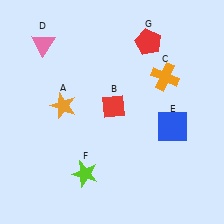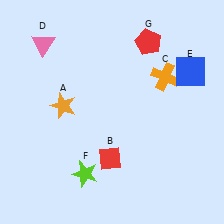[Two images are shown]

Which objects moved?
The objects that moved are: the red diamond (B), the blue square (E).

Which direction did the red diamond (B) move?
The red diamond (B) moved down.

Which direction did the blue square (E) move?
The blue square (E) moved up.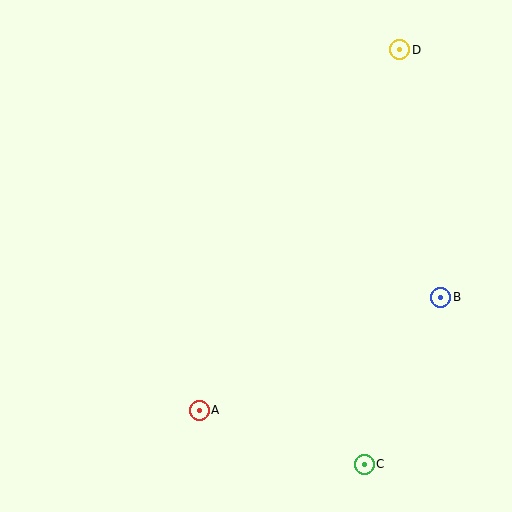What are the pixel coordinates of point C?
Point C is at (364, 464).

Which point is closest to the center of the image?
Point A at (199, 410) is closest to the center.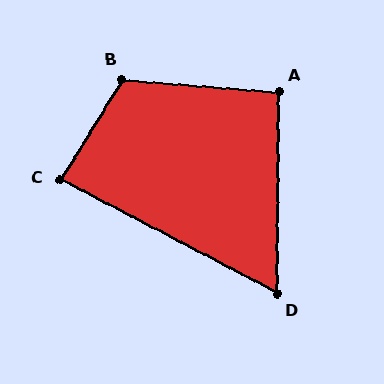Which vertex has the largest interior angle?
B, at approximately 117 degrees.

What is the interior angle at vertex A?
Approximately 94 degrees (approximately right).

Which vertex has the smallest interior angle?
D, at approximately 63 degrees.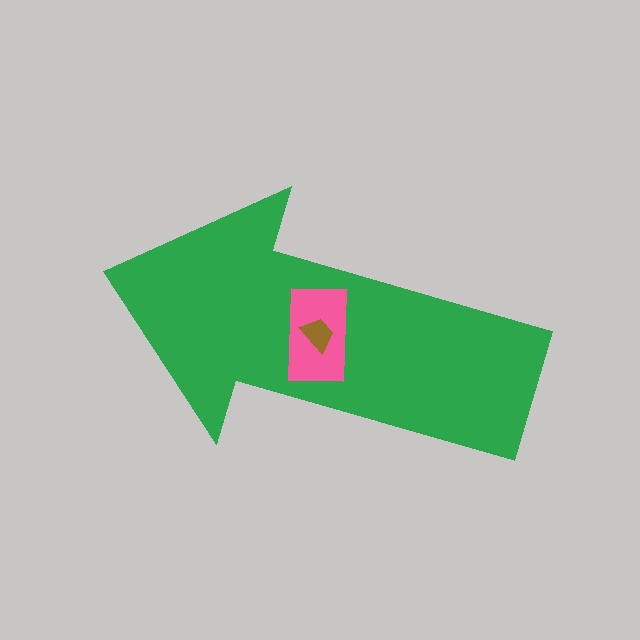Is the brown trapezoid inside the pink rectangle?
Yes.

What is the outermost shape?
The green arrow.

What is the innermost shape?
The brown trapezoid.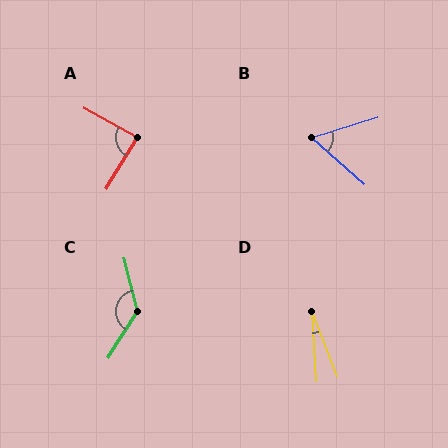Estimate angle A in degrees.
Approximately 88 degrees.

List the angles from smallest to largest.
D (17°), B (59°), A (88°), C (134°).